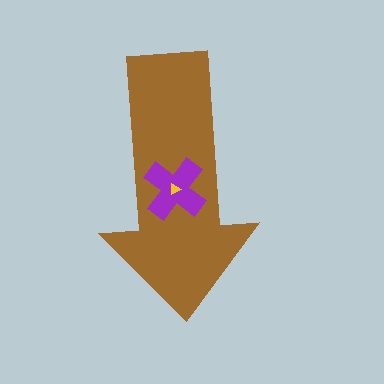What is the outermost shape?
The brown arrow.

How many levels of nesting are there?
3.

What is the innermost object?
The yellow triangle.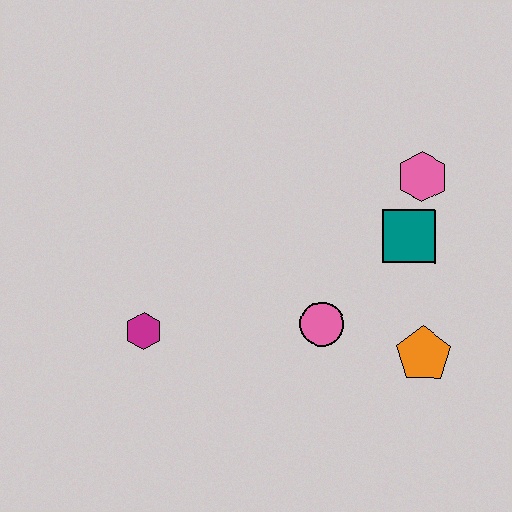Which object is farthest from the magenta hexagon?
The pink hexagon is farthest from the magenta hexagon.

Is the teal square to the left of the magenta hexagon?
No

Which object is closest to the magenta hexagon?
The pink circle is closest to the magenta hexagon.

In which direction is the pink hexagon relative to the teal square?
The pink hexagon is above the teal square.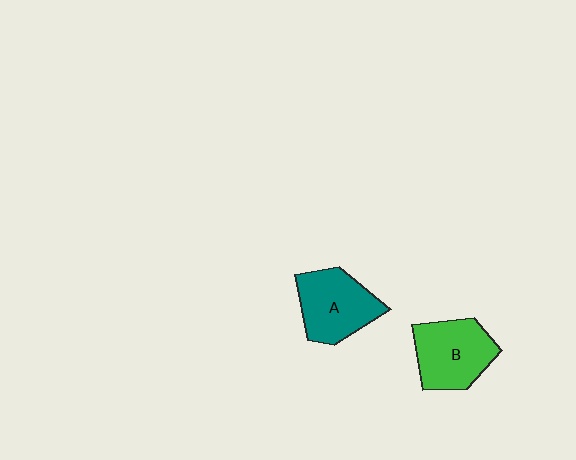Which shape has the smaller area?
Shape A (teal).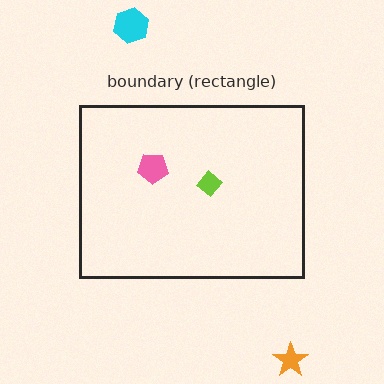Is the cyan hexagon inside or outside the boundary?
Outside.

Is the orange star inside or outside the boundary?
Outside.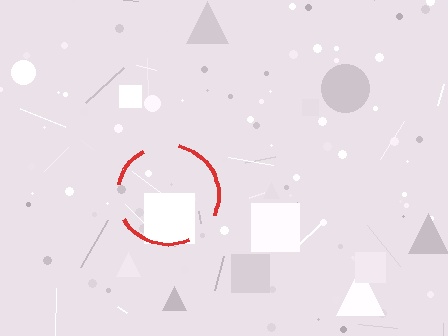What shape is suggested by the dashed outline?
The dashed outline suggests a circle.